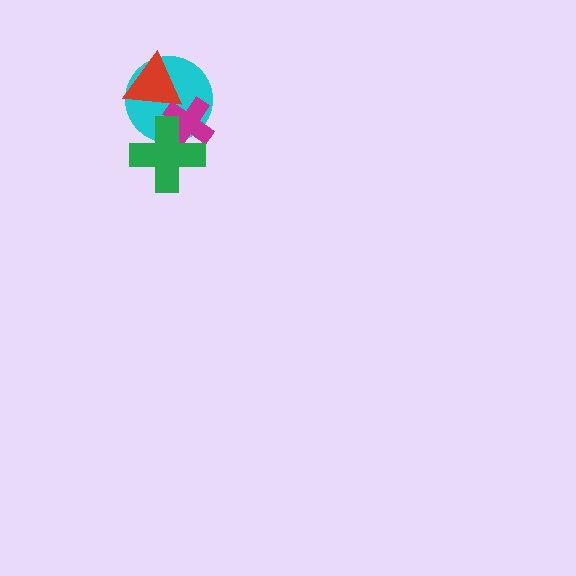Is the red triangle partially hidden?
Yes, it is partially covered by another shape.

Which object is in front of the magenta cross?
The green cross is in front of the magenta cross.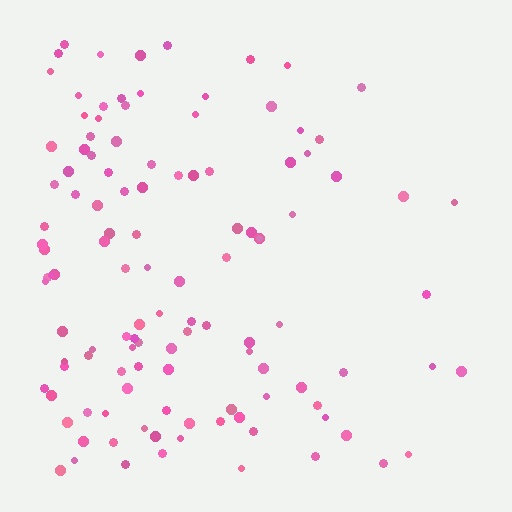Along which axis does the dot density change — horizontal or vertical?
Horizontal.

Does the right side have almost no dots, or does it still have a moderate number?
Still a moderate number, just noticeably fewer than the left.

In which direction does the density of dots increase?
From right to left, with the left side densest.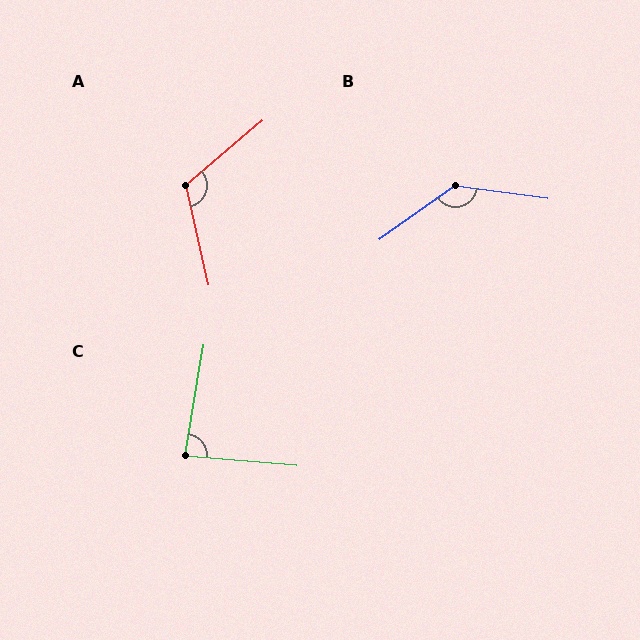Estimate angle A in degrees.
Approximately 117 degrees.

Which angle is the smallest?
C, at approximately 86 degrees.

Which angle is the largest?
B, at approximately 137 degrees.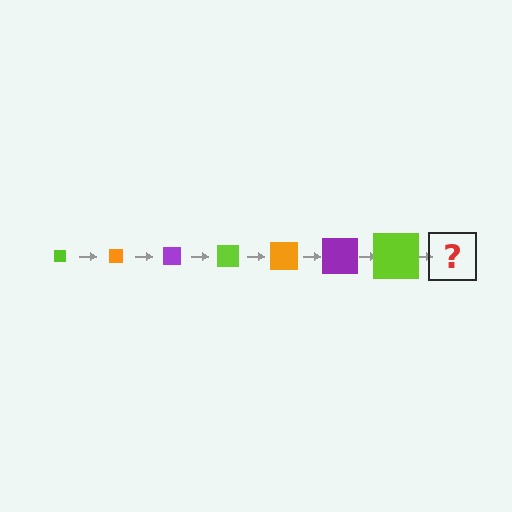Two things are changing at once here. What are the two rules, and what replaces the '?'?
The two rules are that the square grows larger each step and the color cycles through lime, orange, and purple. The '?' should be an orange square, larger than the previous one.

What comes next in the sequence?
The next element should be an orange square, larger than the previous one.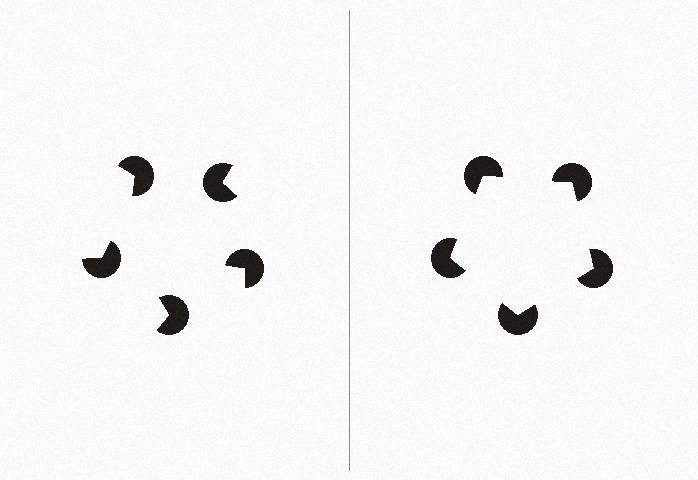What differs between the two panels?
The pac-man discs are positioned identically on both sides; only the wedge orientations differ. On the right they align to a pentagon; on the left they are misaligned.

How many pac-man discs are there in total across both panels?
10 — 5 on each side.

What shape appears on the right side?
An illusory pentagon.